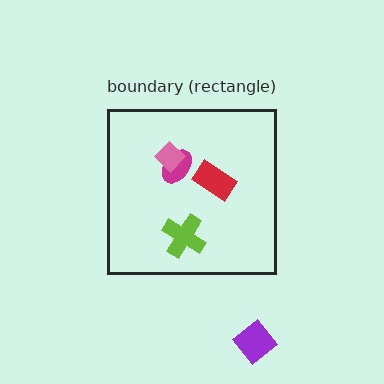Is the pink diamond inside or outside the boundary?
Inside.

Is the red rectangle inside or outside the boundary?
Inside.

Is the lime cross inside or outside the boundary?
Inside.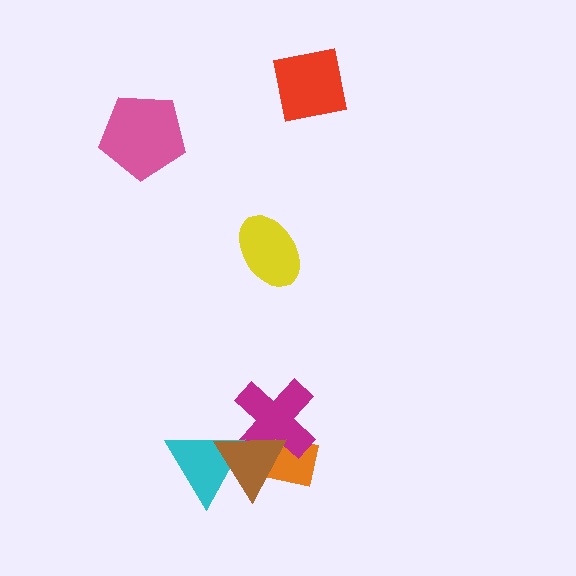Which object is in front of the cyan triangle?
The brown triangle is in front of the cyan triangle.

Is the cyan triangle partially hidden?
Yes, it is partially covered by another shape.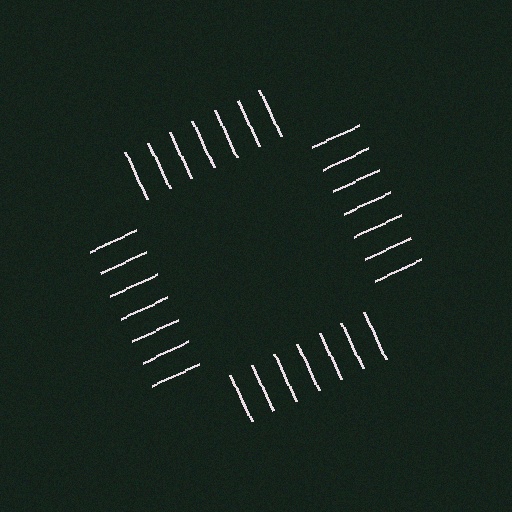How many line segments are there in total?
28 — 7 along each of the 4 edges.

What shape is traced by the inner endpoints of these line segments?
An illusory square — the line segments terminate on its edges but no continuous stroke is drawn.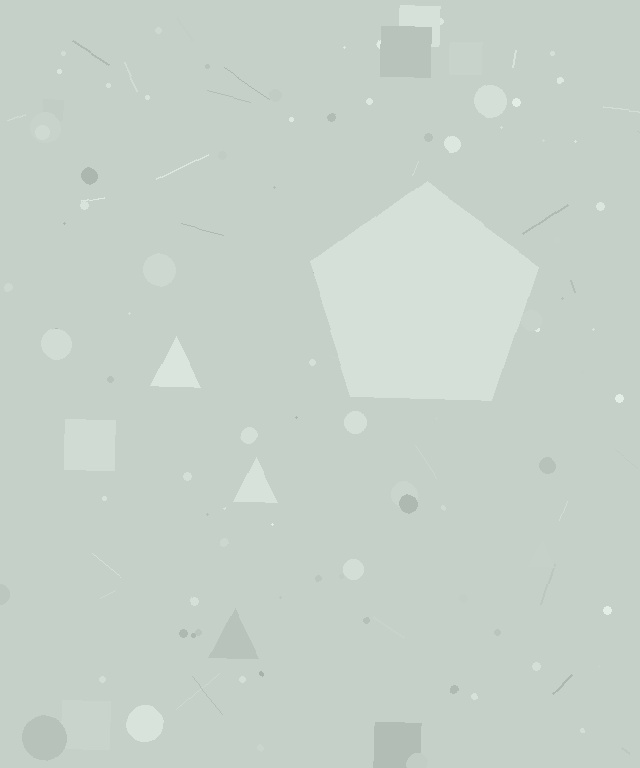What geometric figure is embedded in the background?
A pentagon is embedded in the background.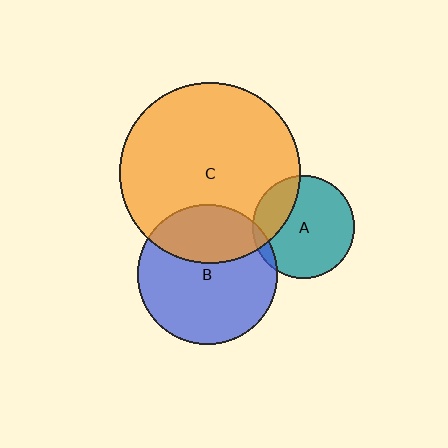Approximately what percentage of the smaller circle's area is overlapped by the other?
Approximately 25%.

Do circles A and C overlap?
Yes.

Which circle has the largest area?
Circle C (orange).